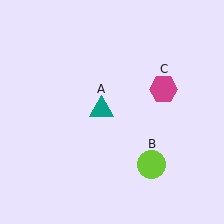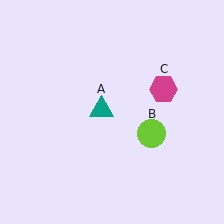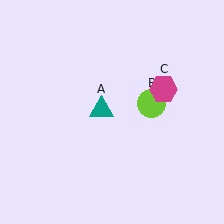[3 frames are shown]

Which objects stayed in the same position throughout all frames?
Teal triangle (object A) and magenta hexagon (object C) remained stationary.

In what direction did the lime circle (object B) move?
The lime circle (object B) moved up.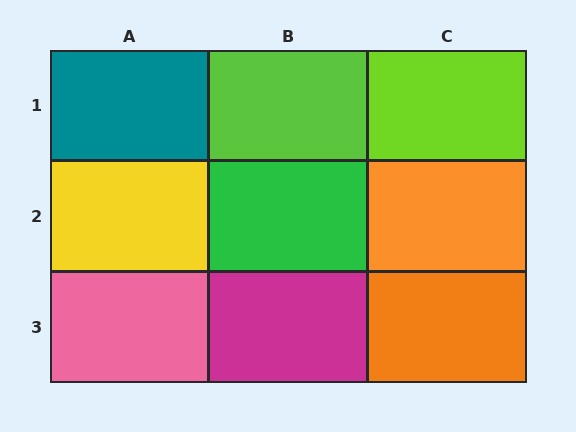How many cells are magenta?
1 cell is magenta.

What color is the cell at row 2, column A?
Yellow.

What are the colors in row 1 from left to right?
Teal, lime, lime.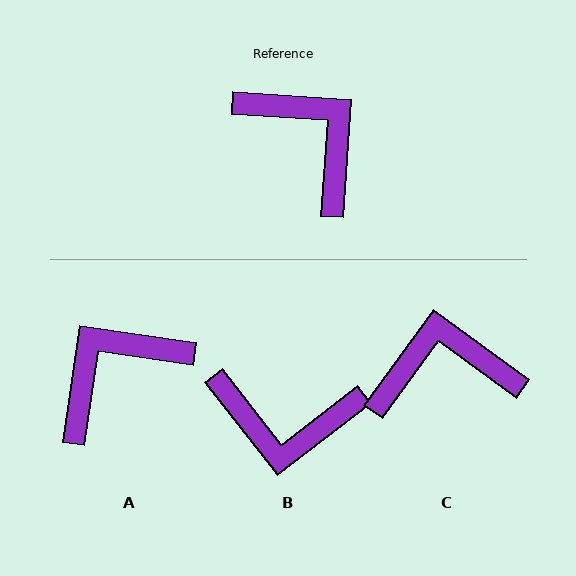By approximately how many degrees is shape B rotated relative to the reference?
Approximately 138 degrees clockwise.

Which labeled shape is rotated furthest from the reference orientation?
B, about 138 degrees away.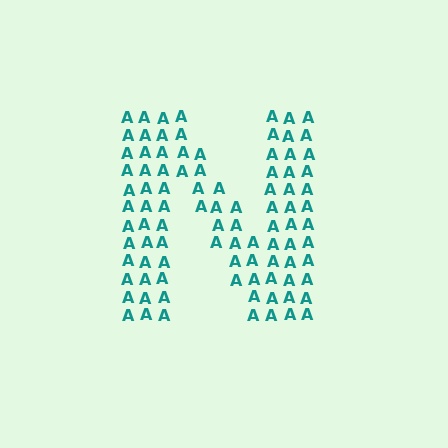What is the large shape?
The large shape is the letter N.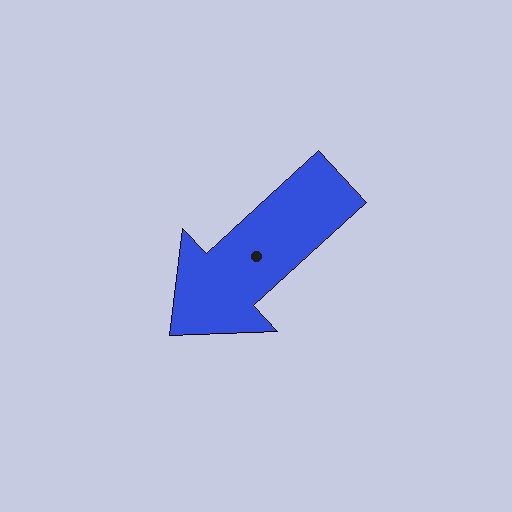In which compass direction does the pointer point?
Southwest.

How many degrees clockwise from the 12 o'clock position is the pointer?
Approximately 227 degrees.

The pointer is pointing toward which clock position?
Roughly 8 o'clock.